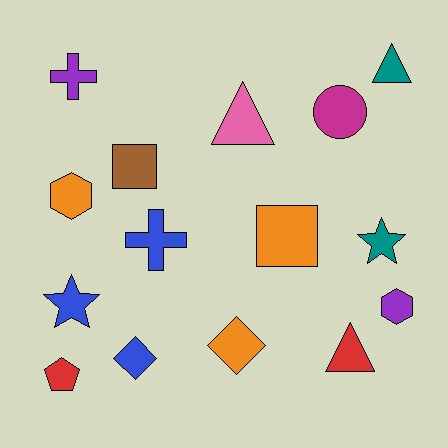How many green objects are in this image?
There are no green objects.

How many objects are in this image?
There are 15 objects.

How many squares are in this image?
There are 2 squares.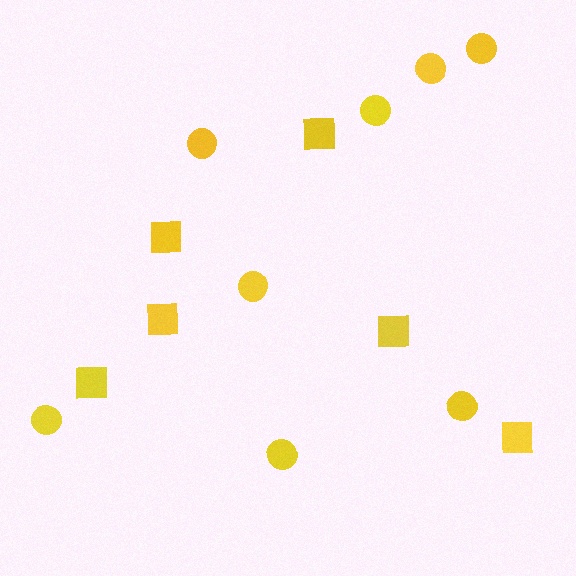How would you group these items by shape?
There are 2 groups: one group of squares (6) and one group of circles (8).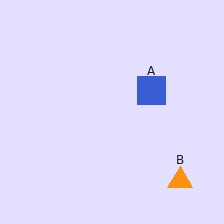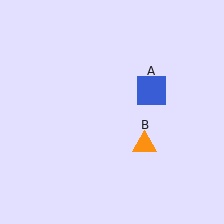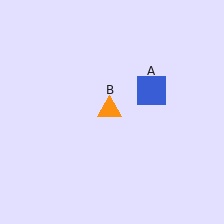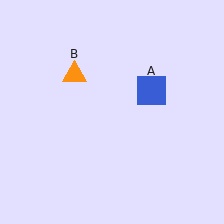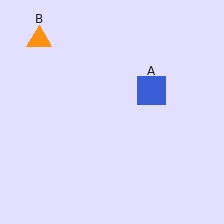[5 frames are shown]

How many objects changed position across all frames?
1 object changed position: orange triangle (object B).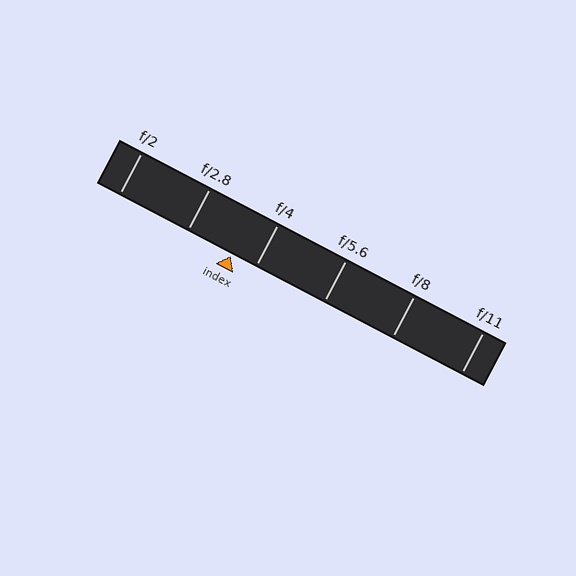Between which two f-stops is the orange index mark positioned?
The index mark is between f/2.8 and f/4.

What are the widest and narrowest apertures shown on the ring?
The widest aperture shown is f/2 and the narrowest is f/11.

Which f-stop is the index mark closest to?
The index mark is closest to f/4.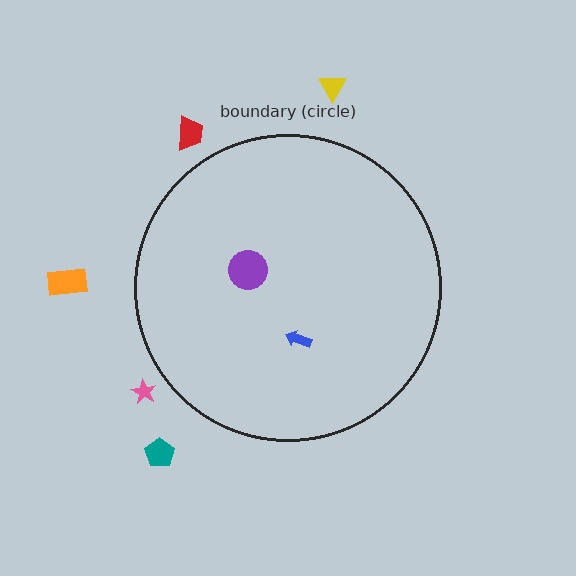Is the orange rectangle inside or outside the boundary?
Outside.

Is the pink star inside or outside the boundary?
Outside.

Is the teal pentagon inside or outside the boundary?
Outside.